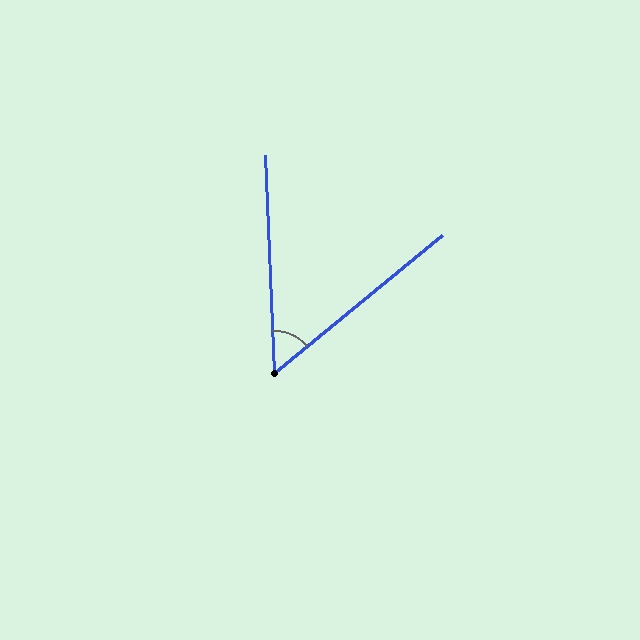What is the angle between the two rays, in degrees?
Approximately 53 degrees.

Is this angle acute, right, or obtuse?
It is acute.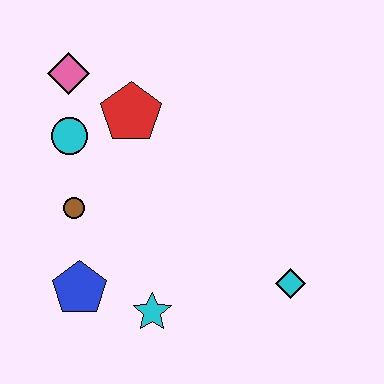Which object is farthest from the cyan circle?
The cyan diamond is farthest from the cyan circle.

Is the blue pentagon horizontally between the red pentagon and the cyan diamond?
No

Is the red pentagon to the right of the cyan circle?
Yes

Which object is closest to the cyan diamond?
The cyan star is closest to the cyan diamond.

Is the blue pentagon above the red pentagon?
No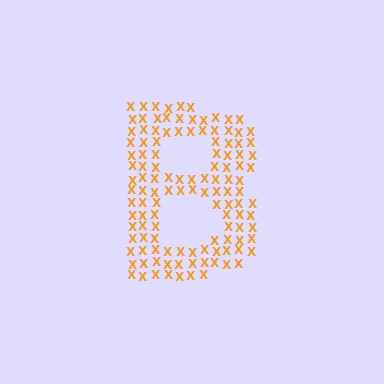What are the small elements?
The small elements are letter X's.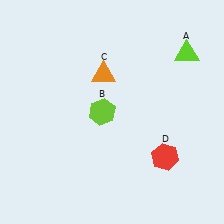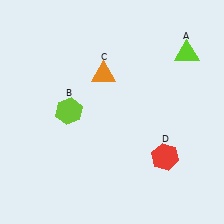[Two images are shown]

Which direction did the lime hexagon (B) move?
The lime hexagon (B) moved left.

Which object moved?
The lime hexagon (B) moved left.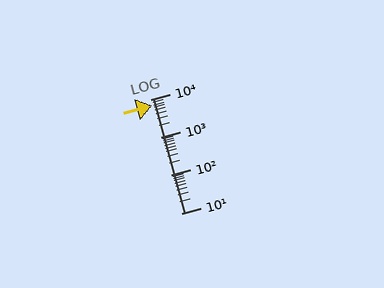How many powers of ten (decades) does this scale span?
The scale spans 3 decades, from 10 to 10000.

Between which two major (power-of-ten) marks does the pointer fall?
The pointer is between 1000 and 10000.